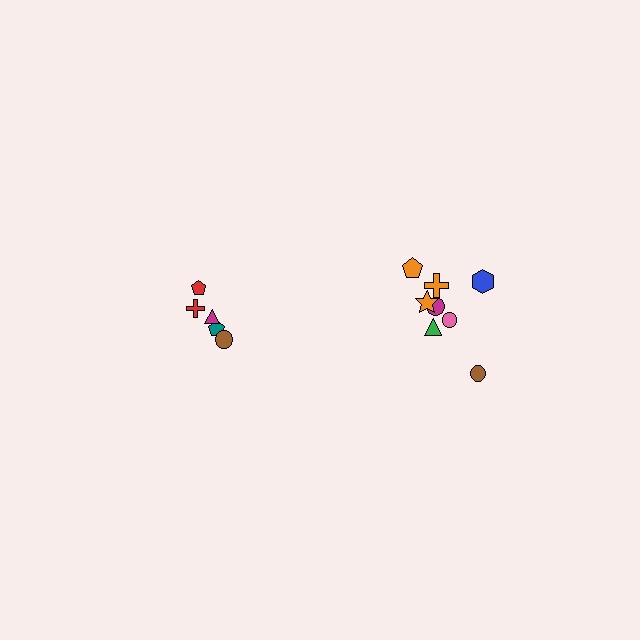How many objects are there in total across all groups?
There are 13 objects.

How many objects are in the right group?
There are 8 objects.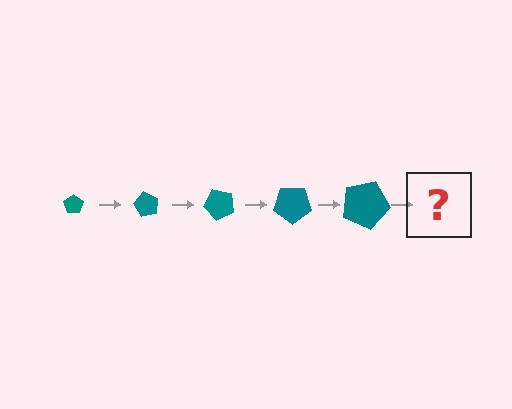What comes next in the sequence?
The next element should be a pentagon, larger than the previous one and rotated 300 degrees from the start.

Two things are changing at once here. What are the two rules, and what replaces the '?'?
The two rules are that the pentagon grows larger each step and it rotates 60 degrees each step. The '?' should be a pentagon, larger than the previous one and rotated 300 degrees from the start.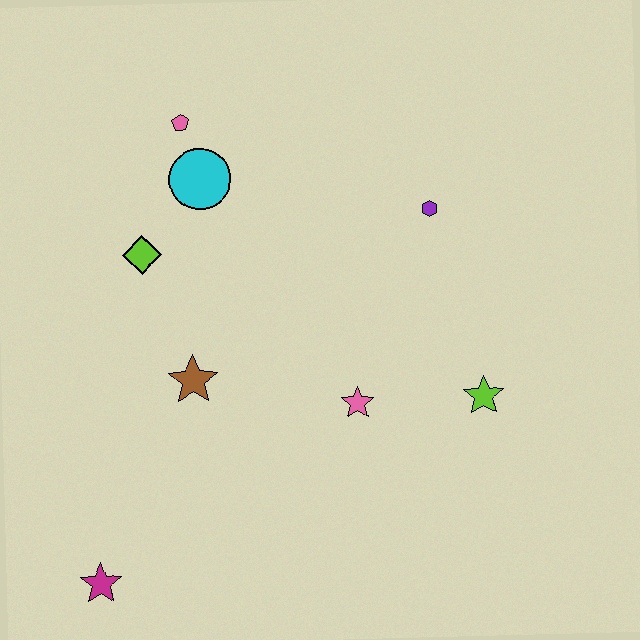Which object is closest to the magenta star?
The brown star is closest to the magenta star.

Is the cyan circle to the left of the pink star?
Yes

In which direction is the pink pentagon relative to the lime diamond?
The pink pentagon is above the lime diamond.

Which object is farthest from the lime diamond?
The lime star is farthest from the lime diamond.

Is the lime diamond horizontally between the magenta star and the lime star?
Yes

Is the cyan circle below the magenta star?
No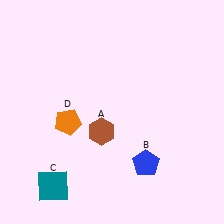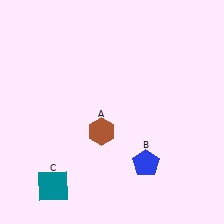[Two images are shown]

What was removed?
The orange pentagon (D) was removed in Image 2.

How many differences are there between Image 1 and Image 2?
There is 1 difference between the two images.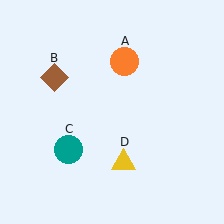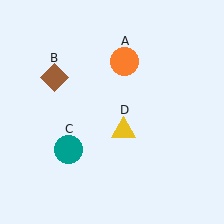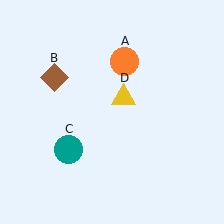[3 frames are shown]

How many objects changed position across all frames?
1 object changed position: yellow triangle (object D).